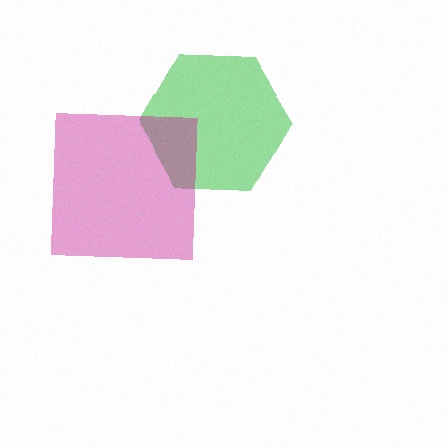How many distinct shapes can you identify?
There are 2 distinct shapes: a green hexagon, a magenta square.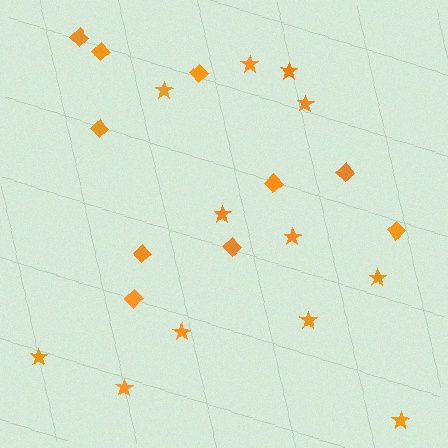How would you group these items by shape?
There are 2 groups: one group of stars (12) and one group of diamonds (10).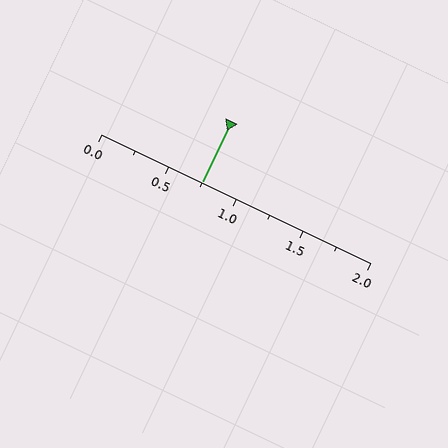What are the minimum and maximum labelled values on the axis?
The axis runs from 0.0 to 2.0.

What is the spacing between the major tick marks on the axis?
The major ticks are spaced 0.5 apart.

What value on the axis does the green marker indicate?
The marker indicates approximately 0.75.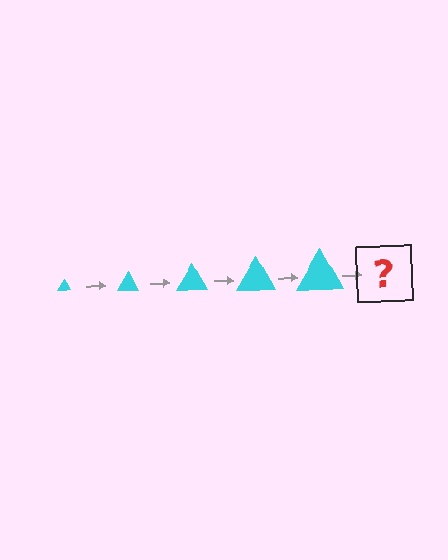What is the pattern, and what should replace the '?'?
The pattern is that the triangle gets progressively larger each step. The '?' should be a cyan triangle, larger than the previous one.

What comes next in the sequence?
The next element should be a cyan triangle, larger than the previous one.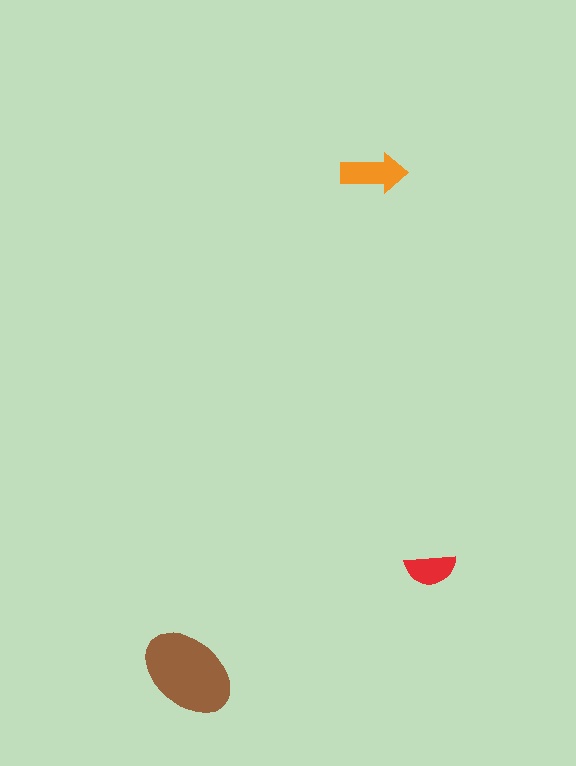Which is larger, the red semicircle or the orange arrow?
The orange arrow.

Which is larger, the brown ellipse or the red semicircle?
The brown ellipse.